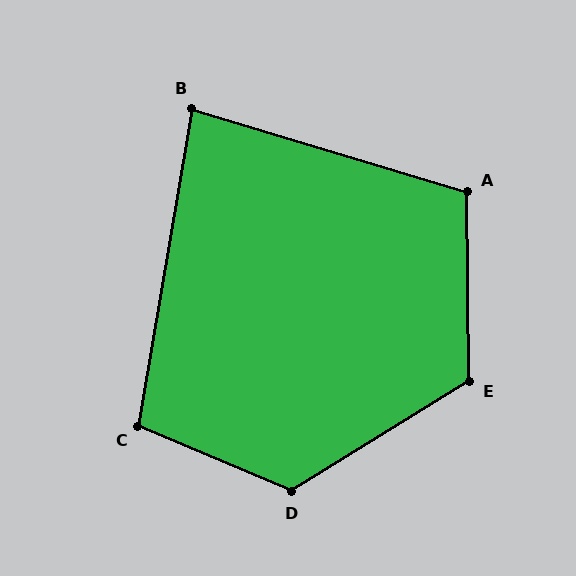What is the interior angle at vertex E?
Approximately 121 degrees (obtuse).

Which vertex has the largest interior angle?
D, at approximately 125 degrees.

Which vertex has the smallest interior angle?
B, at approximately 83 degrees.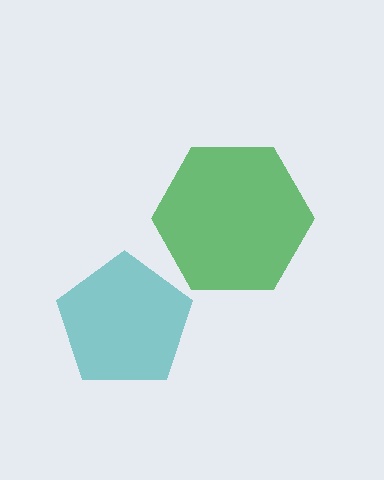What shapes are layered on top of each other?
The layered shapes are: a green hexagon, a teal pentagon.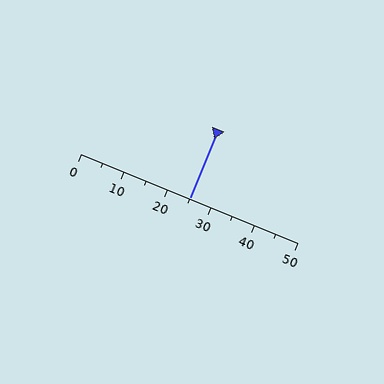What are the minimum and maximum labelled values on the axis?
The axis runs from 0 to 50.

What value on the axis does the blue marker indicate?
The marker indicates approximately 25.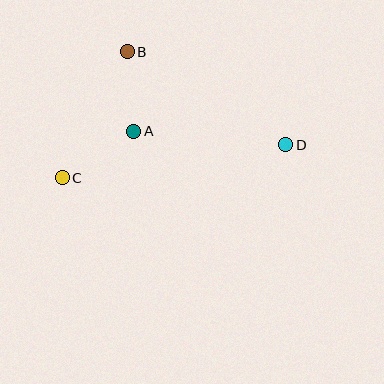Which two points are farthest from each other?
Points C and D are farthest from each other.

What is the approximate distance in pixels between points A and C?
The distance between A and C is approximately 85 pixels.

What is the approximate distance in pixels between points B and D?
The distance between B and D is approximately 184 pixels.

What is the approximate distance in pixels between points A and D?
The distance between A and D is approximately 152 pixels.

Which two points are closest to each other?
Points A and B are closest to each other.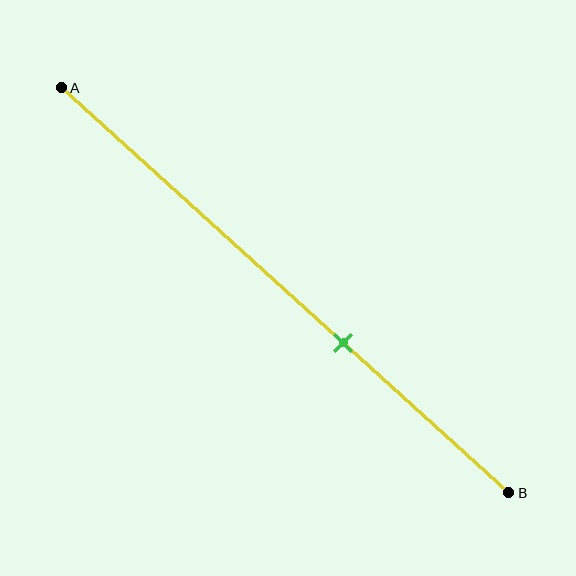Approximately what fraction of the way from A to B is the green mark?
The green mark is approximately 65% of the way from A to B.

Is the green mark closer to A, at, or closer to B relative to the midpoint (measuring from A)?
The green mark is closer to point B than the midpoint of segment AB.